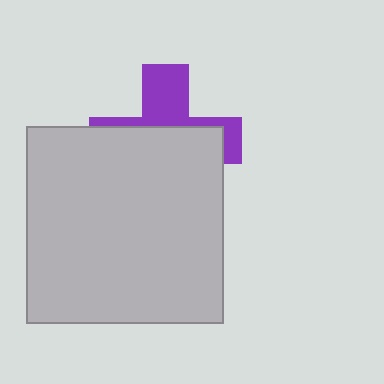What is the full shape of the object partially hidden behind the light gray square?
The partially hidden object is a purple cross.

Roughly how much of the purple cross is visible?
A small part of it is visible (roughly 37%).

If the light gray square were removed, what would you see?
You would see the complete purple cross.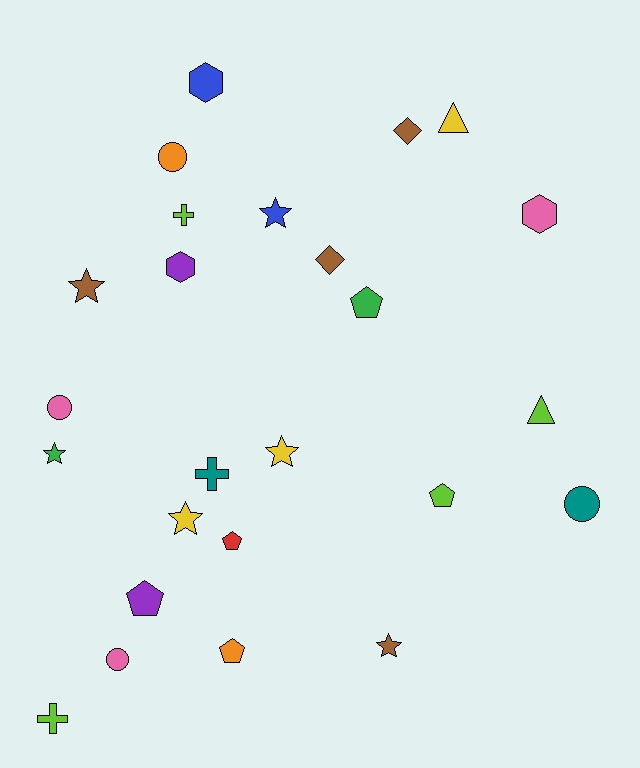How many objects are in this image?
There are 25 objects.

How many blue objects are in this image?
There are 2 blue objects.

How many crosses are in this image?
There are 3 crosses.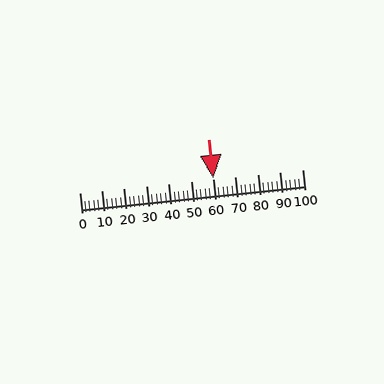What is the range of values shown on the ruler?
The ruler shows values from 0 to 100.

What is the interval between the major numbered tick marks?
The major tick marks are spaced 10 units apart.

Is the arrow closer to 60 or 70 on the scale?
The arrow is closer to 60.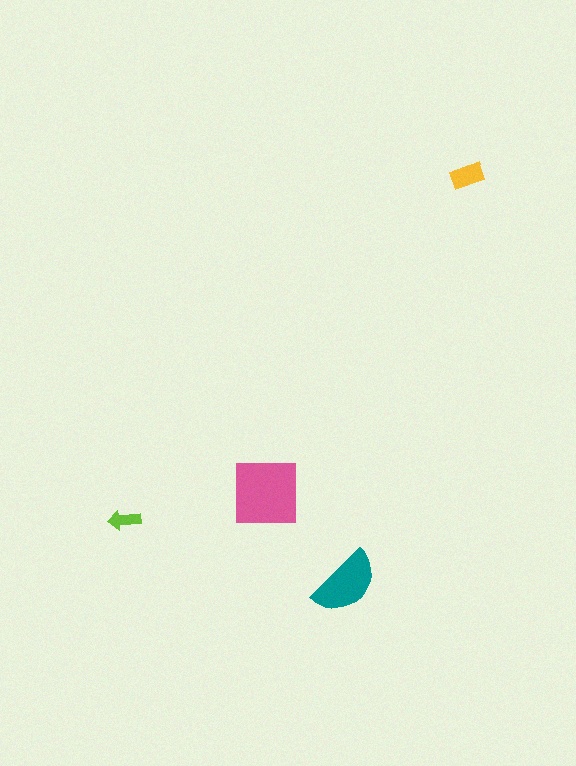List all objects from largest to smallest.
The pink square, the teal semicircle, the yellow rectangle, the lime arrow.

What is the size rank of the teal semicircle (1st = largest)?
2nd.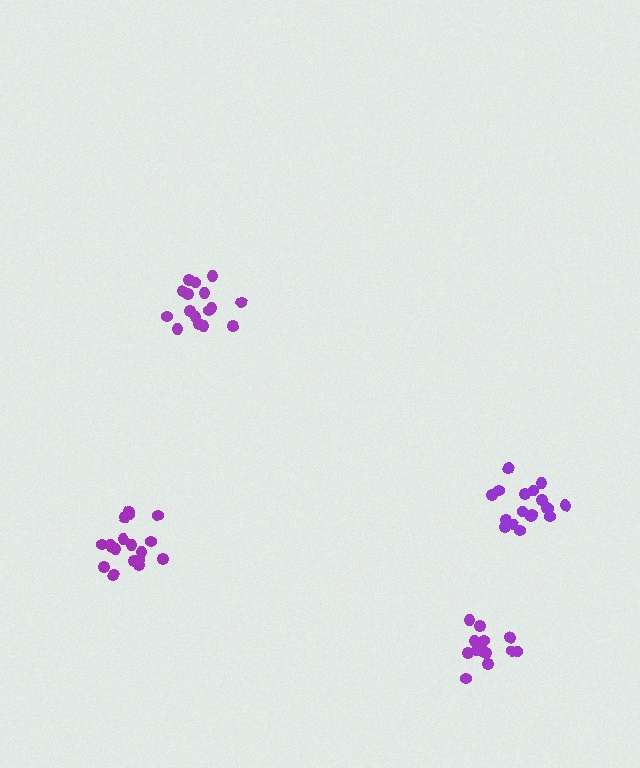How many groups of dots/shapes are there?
There are 4 groups.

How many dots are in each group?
Group 1: 16 dots, Group 2: 18 dots, Group 3: 18 dots, Group 4: 14 dots (66 total).